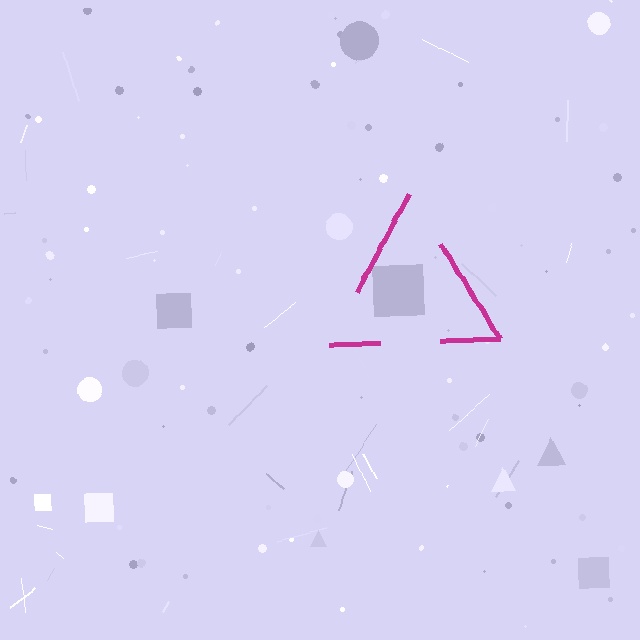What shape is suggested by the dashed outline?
The dashed outline suggests a triangle.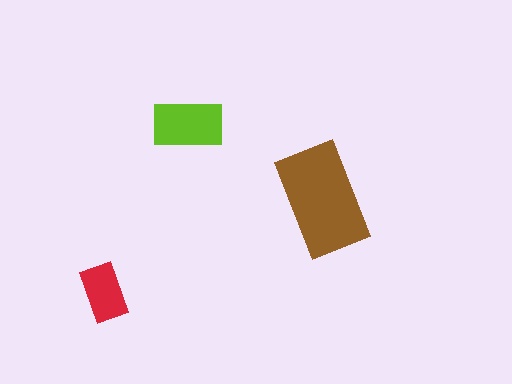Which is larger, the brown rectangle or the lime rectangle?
The brown one.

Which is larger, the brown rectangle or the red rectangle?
The brown one.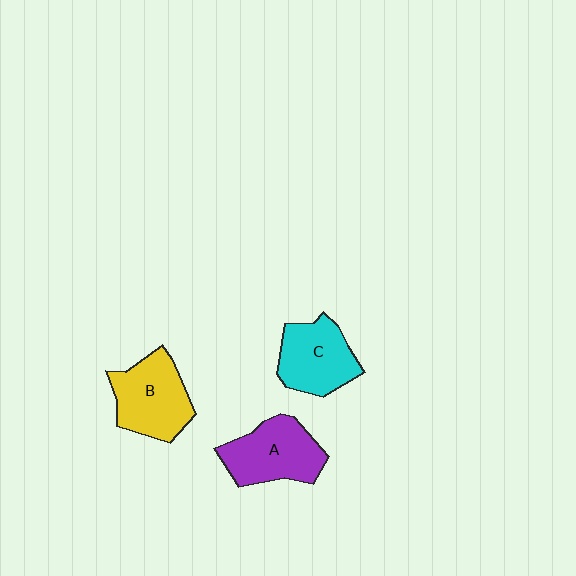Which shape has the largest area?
Shape B (yellow).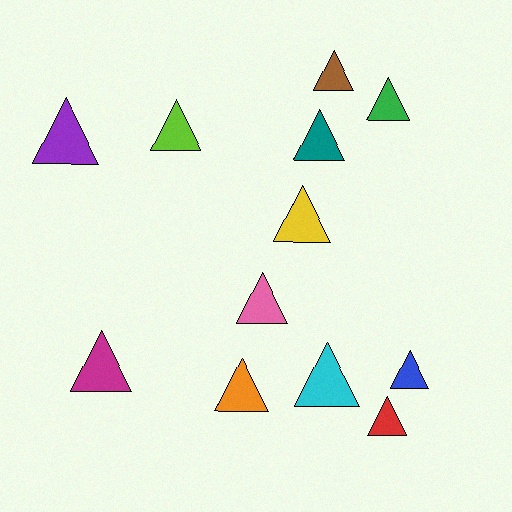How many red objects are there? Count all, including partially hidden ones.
There is 1 red object.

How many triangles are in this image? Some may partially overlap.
There are 12 triangles.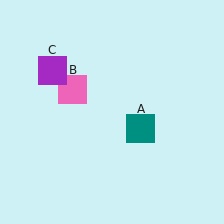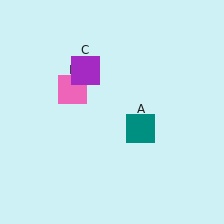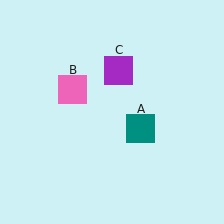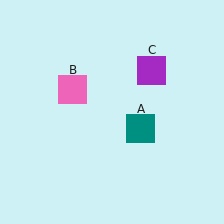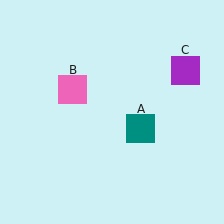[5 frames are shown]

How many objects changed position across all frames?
1 object changed position: purple square (object C).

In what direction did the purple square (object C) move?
The purple square (object C) moved right.